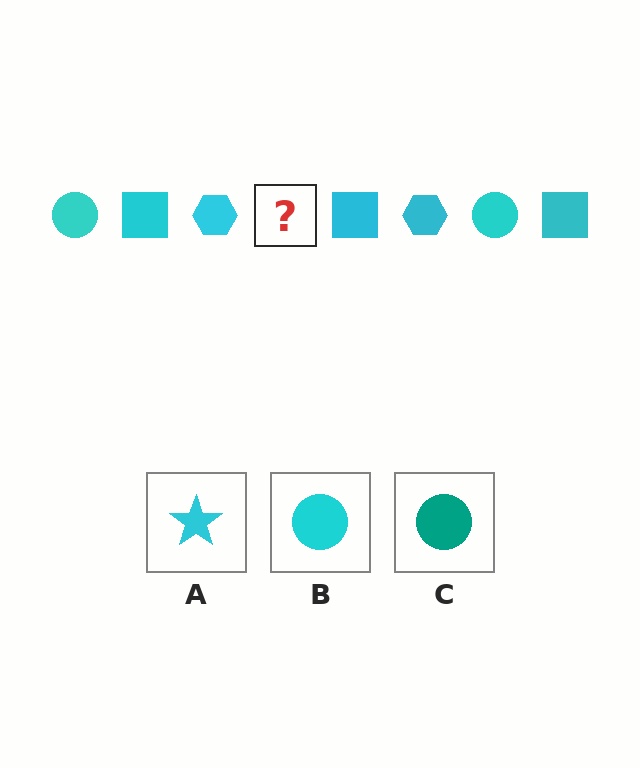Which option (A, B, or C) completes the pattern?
B.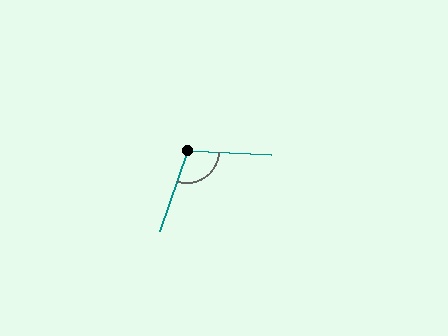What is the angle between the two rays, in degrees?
Approximately 106 degrees.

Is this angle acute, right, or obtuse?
It is obtuse.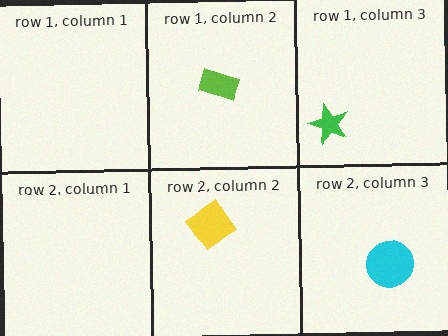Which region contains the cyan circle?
The row 2, column 3 region.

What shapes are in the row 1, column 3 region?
The green star.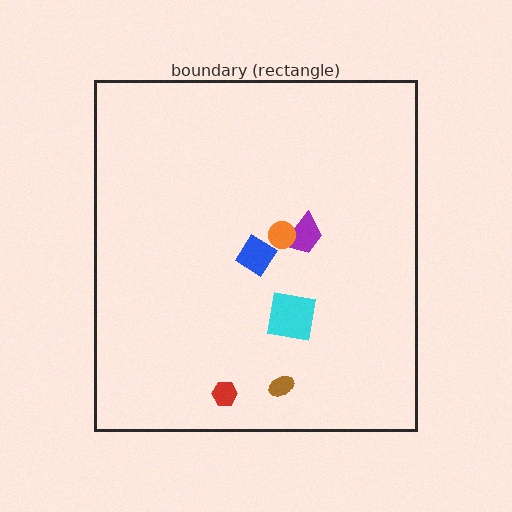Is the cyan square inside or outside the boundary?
Inside.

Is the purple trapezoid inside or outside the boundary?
Inside.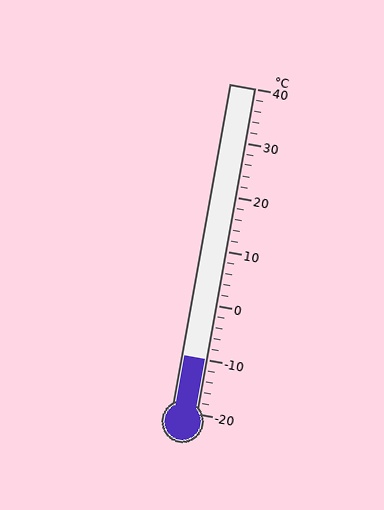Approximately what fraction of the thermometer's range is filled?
The thermometer is filled to approximately 15% of its range.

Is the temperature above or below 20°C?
The temperature is below 20°C.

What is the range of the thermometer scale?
The thermometer scale ranges from -20°C to 40°C.